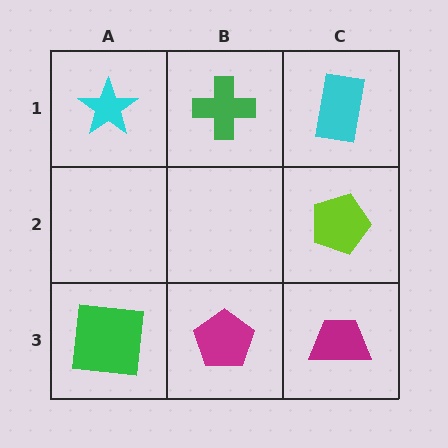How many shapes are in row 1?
3 shapes.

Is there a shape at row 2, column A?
No, that cell is empty.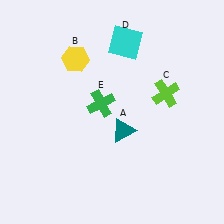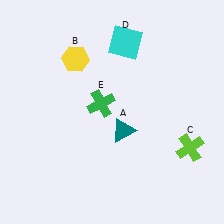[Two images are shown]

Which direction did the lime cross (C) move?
The lime cross (C) moved down.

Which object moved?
The lime cross (C) moved down.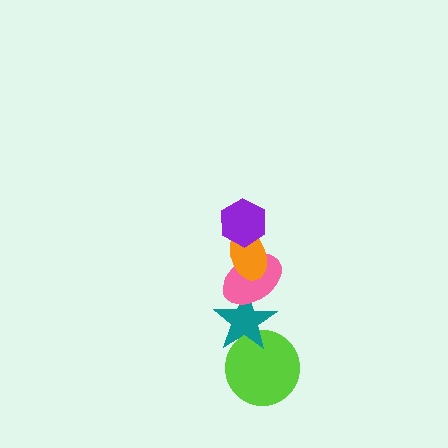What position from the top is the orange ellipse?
The orange ellipse is 2nd from the top.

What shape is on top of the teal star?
The pink ellipse is on top of the teal star.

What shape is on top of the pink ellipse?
The orange ellipse is on top of the pink ellipse.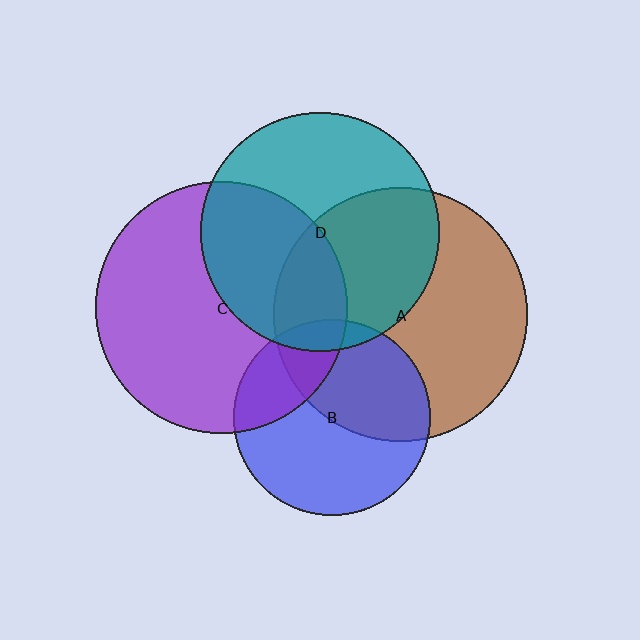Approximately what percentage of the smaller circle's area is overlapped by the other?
Approximately 10%.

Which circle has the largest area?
Circle A (brown).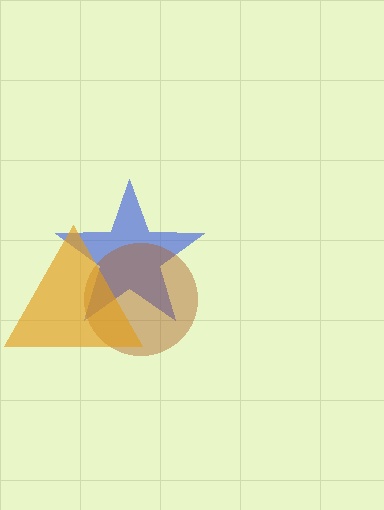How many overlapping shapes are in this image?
There are 3 overlapping shapes in the image.